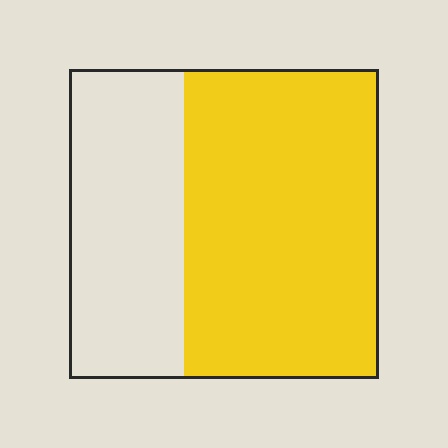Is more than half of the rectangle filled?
Yes.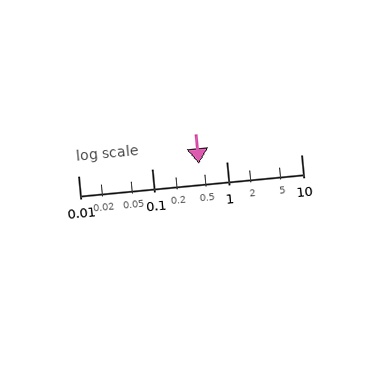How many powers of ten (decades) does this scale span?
The scale spans 3 decades, from 0.01 to 10.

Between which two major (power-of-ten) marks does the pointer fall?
The pointer is between 0.1 and 1.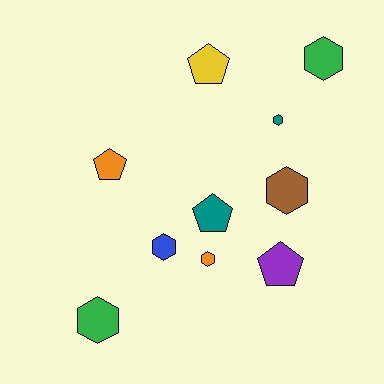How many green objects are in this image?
There are 2 green objects.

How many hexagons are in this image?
There are 6 hexagons.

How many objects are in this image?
There are 10 objects.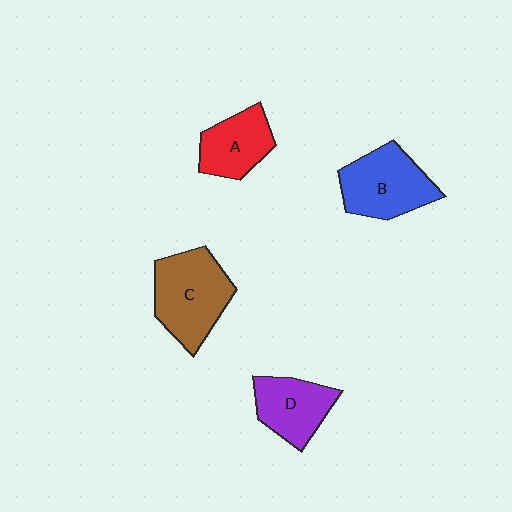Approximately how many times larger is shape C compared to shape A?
Approximately 1.5 times.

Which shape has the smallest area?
Shape A (red).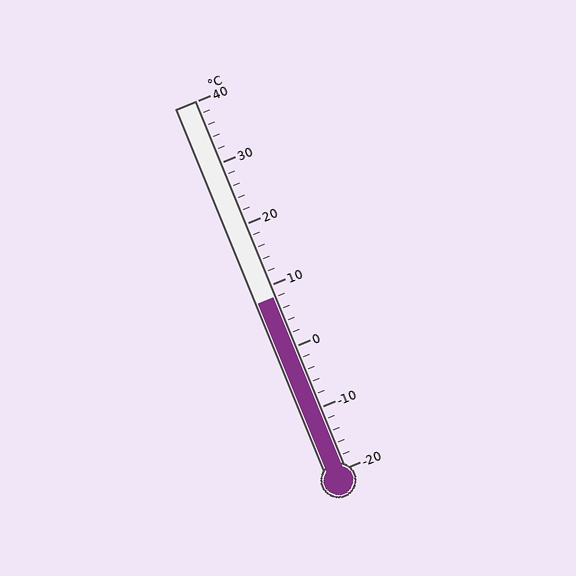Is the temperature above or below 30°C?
The temperature is below 30°C.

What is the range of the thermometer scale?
The thermometer scale ranges from -20°C to 40°C.